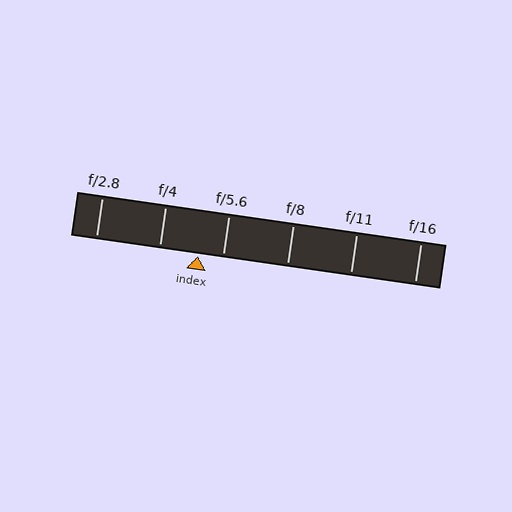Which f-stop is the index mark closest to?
The index mark is closest to f/5.6.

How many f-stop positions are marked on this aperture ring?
There are 6 f-stop positions marked.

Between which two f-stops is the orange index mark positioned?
The index mark is between f/4 and f/5.6.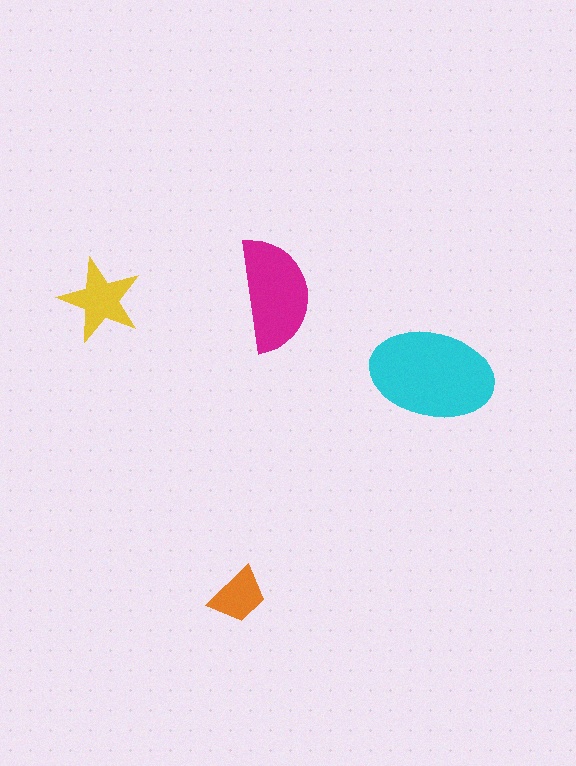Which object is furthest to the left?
The yellow star is leftmost.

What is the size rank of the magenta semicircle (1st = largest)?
2nd.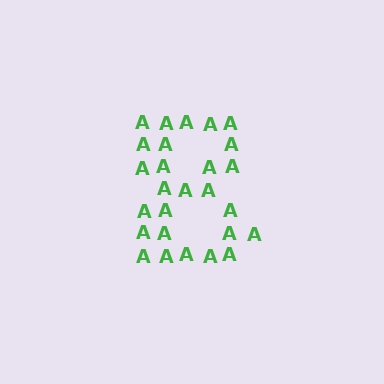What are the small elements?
The small elements are letter A's.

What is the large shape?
The large shape is the digit 8.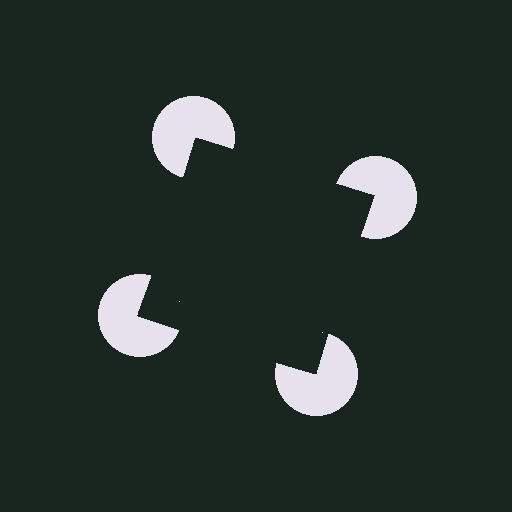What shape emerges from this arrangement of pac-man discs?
An illusory square — its edges are inferred from the aligned wedge cuts in the pac-man discs, not physically drawn.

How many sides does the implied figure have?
4 sides.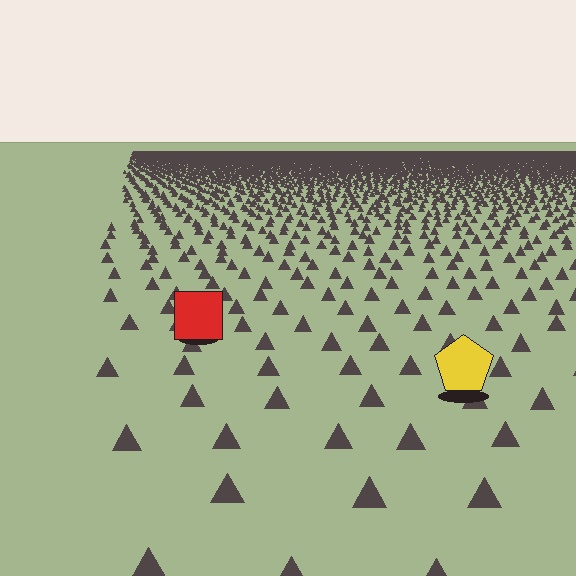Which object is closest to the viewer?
The yellow pentagon is closest. The texture marks near it are larger and more spread out.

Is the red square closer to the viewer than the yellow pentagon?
No. The yellow pentagon is closer — you can tell from the texture gradient: the ground texture is coarser near it.